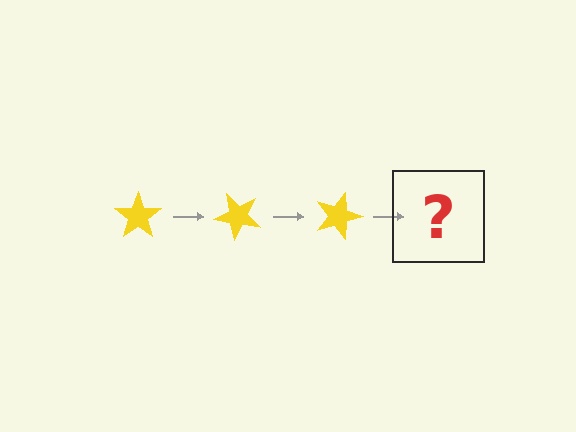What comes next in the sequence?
The next element should be a yellow star rotated 135 degrees.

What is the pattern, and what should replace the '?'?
The pattern is that the star rotates 45 degrees each step. The '?' should be a yellow star rotated 135 degrees.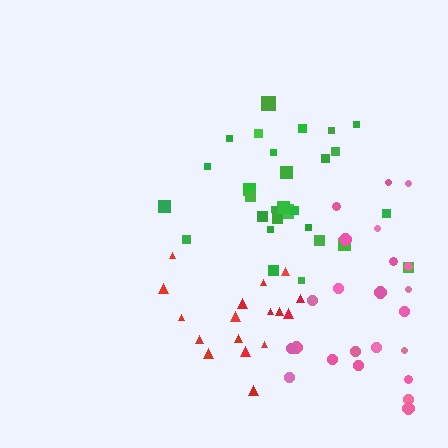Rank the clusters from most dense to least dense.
red, green, pink.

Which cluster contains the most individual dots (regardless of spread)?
Green (29).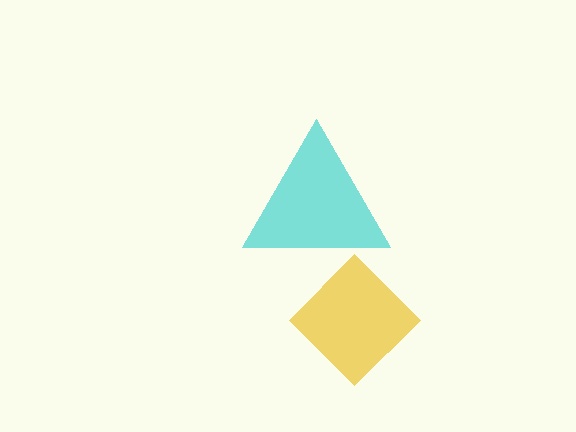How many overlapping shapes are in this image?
There are 2 overlapping shapes in the image.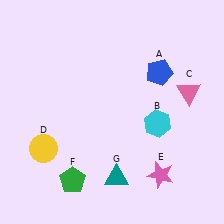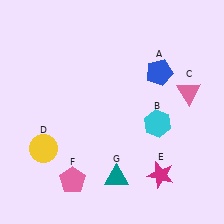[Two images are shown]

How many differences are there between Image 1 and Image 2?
There are 2 differences between the two images.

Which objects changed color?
E changed from pink to magenta. F changed from green to pink.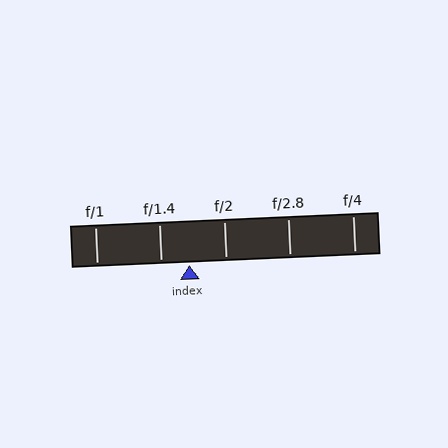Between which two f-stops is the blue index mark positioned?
The index mark is between f/1.4 and f/2.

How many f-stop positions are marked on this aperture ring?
There are 5 f-stop positions marked.